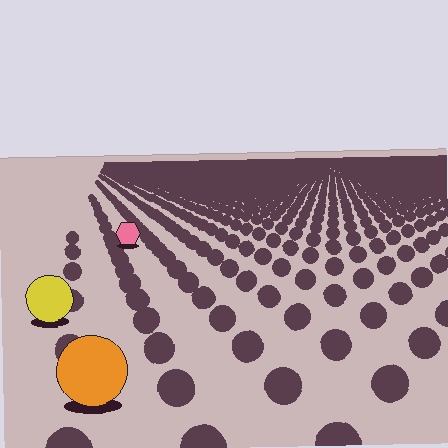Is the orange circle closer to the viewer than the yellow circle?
Yes. The orange circle is closer — you can tell from the texture gradient: the ground texture is coarser near it.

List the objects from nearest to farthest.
From nearest to farthest: the orange circle, the yellow circle, the pink hexagon.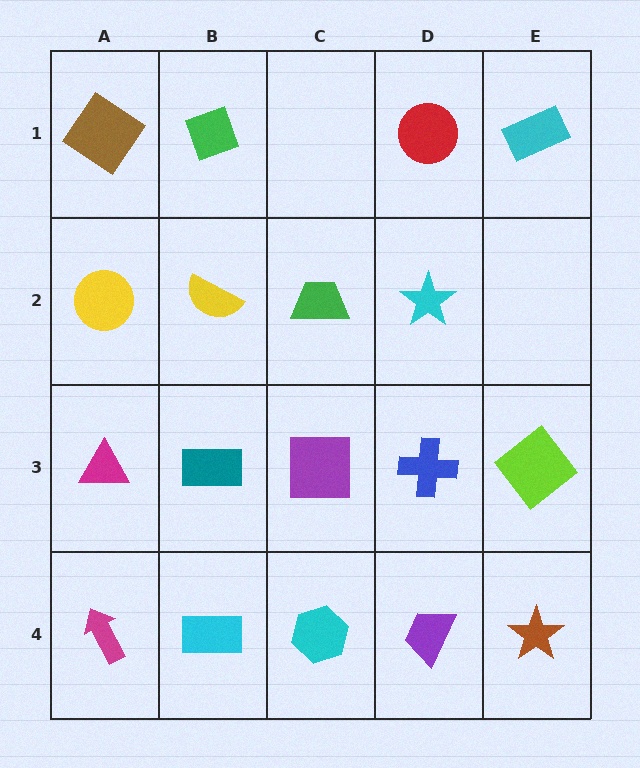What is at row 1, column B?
A green diamond.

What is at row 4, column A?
A magenta arrow.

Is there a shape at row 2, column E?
No, that cell is empty.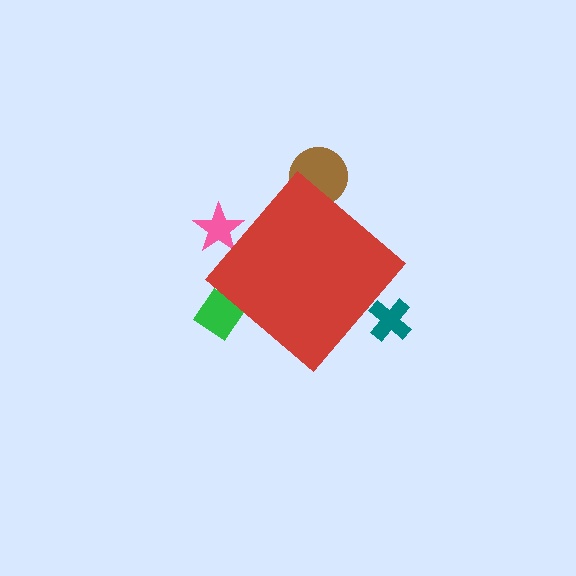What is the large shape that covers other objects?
A red diamond.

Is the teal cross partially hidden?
Yes, the teal cross is partially hidden behind the red diamond.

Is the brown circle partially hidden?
Yes, the brown circle is partially hidden behind the red diamond.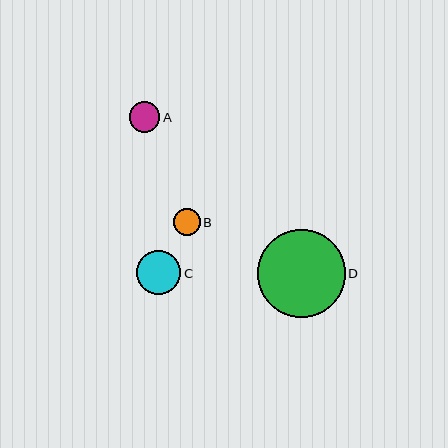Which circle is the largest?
Circle D is the largest with a size of approximately 88 pixels.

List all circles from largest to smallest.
From largest to smallest: D, C, A, B.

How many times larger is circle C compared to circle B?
Circle C is approximately 1.7 times the size of circle B.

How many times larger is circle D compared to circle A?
Circle D is approximately 2.9 times the size of circle A.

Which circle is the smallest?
Circle B is the smallest with a size of approximately 27 pixels.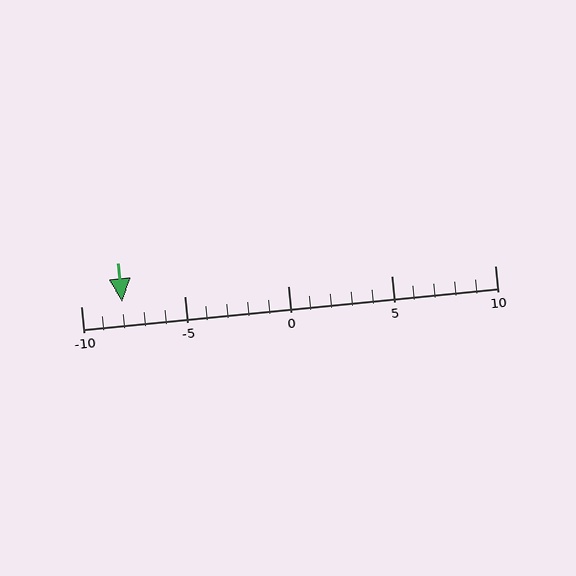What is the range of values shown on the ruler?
The ruler shows values from -10 to 10.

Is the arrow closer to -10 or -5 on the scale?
The arrow is closer to -10.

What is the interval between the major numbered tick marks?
The major tick marks are spaced 5 units apart.